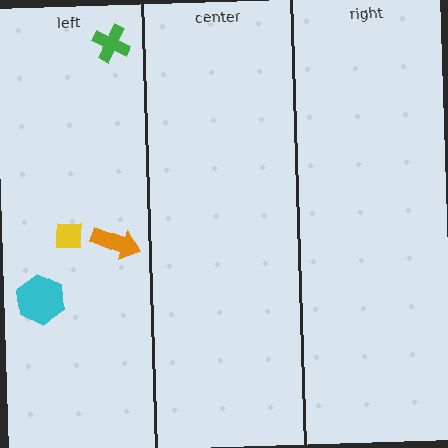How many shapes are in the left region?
4.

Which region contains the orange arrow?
The left region.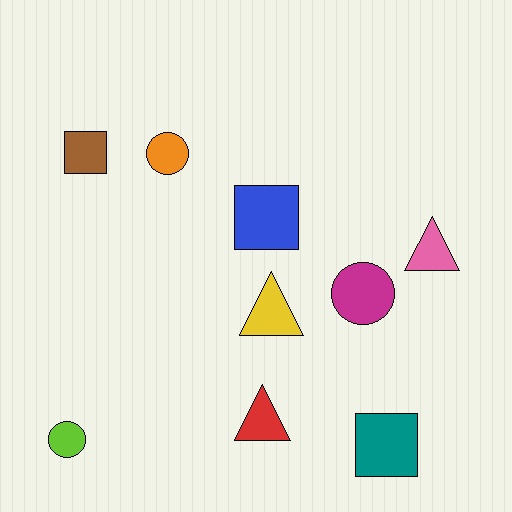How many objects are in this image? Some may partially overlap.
There are 9 objects.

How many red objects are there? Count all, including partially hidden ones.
There is 1 red object.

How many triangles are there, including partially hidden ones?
There are 3 triangles.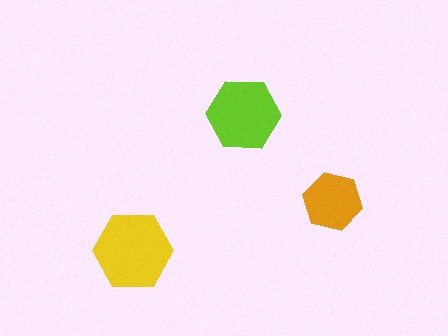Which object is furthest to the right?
The orange hexagon is rightmost.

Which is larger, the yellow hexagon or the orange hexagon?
The yellow one.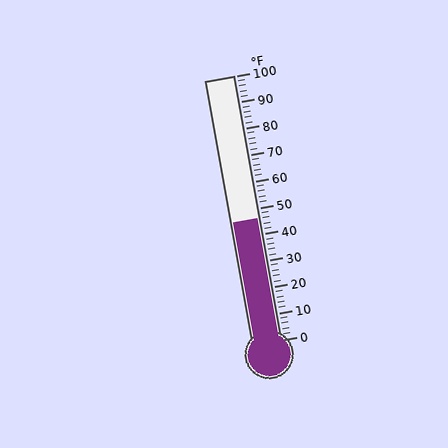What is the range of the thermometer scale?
The thermometer scale ranges from 0°F to 100°F.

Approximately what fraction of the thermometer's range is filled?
The thermometer is filled to approximately 45% of its range.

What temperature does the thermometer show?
The thermometer shows approximately 46°F.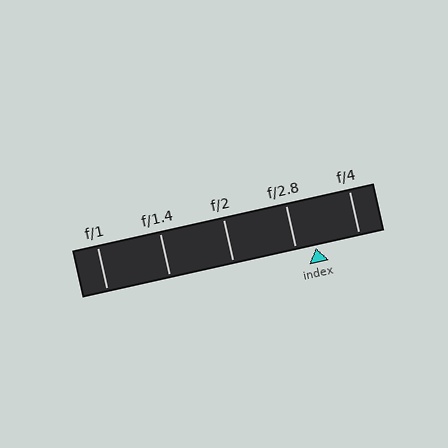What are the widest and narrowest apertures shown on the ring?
The widest aperture shown is f/1 and the narrowest is f/4.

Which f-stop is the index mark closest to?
The index mark is closest to f/2.8.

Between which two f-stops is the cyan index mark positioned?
The index mark is between f/2.8 and f/4.